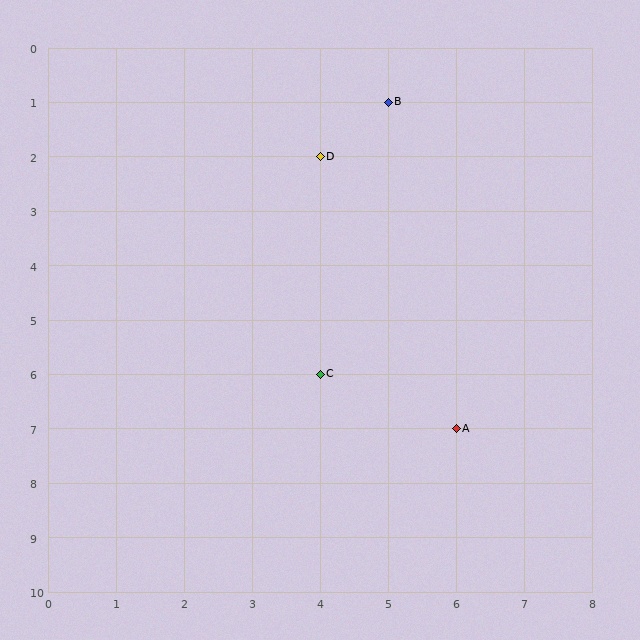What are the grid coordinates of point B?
Point B is at grid coordinates (5, 1).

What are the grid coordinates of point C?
Point C is at grid coordinates (4, 6).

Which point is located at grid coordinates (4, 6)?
Point C is at (4, 6).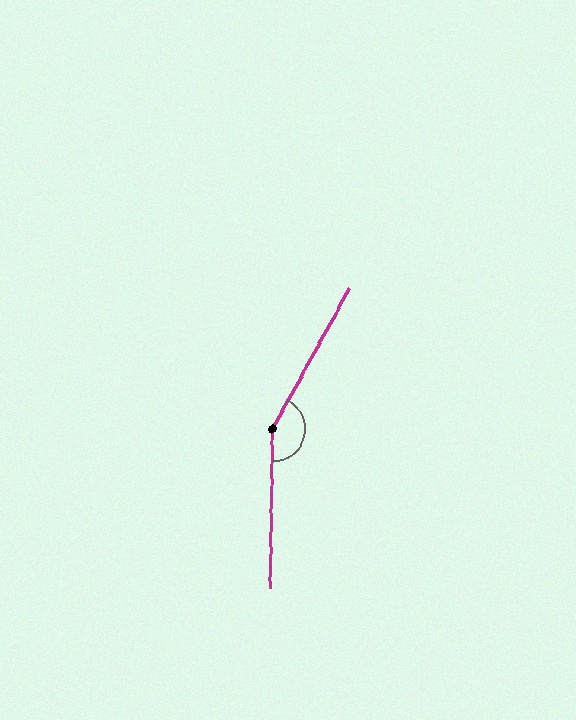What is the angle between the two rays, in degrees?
Approximately 152 degrees.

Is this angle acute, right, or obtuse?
It is obtuse.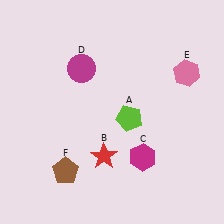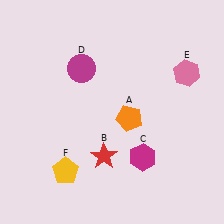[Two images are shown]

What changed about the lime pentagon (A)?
In Image 1, A is lime. In Image 2, it changed to orange.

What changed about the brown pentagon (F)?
In Image 1, F is brown. In Image 2, it changed to yellow.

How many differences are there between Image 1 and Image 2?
There are 2 differences between the two images.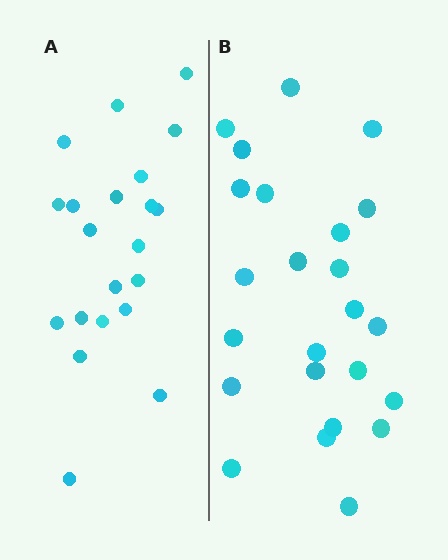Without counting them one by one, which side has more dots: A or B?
Region B (the right region) has more dots.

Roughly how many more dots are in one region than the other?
Region B has just a few more — roughly 2 or 3 more dots than region A.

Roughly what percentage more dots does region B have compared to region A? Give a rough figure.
About 15% more.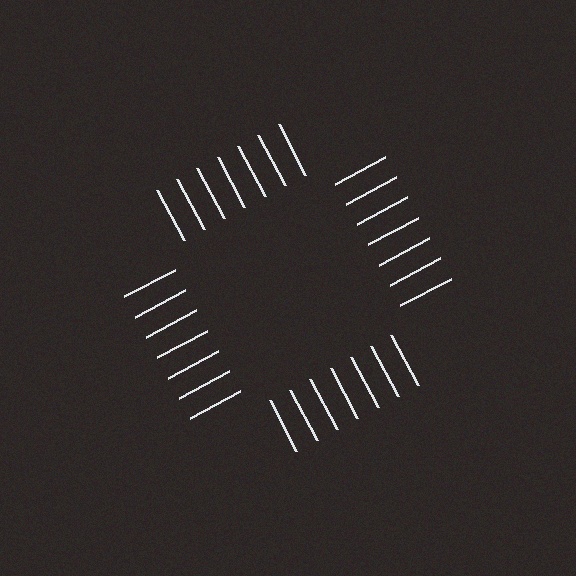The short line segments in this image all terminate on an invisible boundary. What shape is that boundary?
An illusory square — the line segments terminate on its edges but no continuous stroke is drawn.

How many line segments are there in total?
28 — 7 along each of the 4 edges.